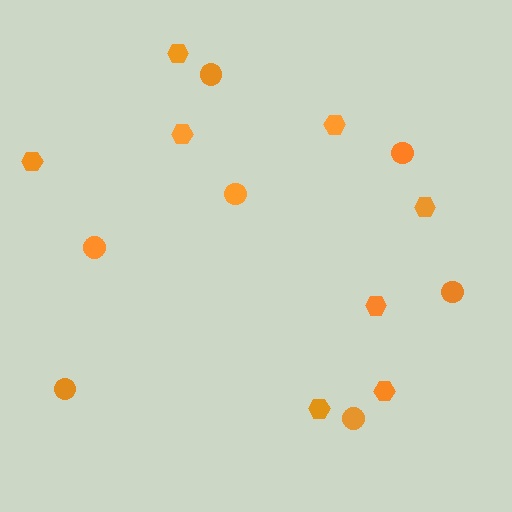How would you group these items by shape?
There are 2 groups: one group of circles (7) and one group of hexagons (8).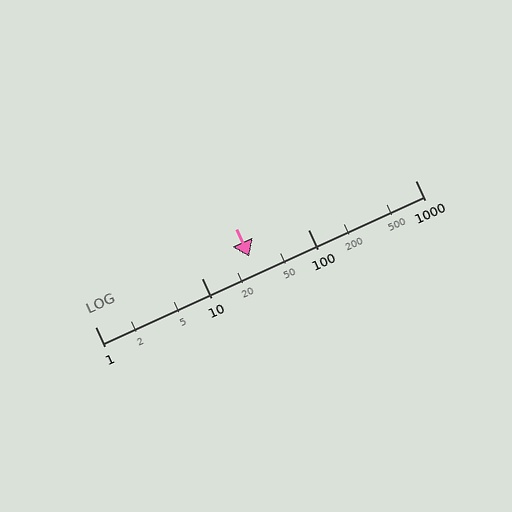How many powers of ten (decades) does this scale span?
The scale spans 3 decades, from 1 to 1000.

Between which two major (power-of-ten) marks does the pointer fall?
The pointer is between 10 and 100.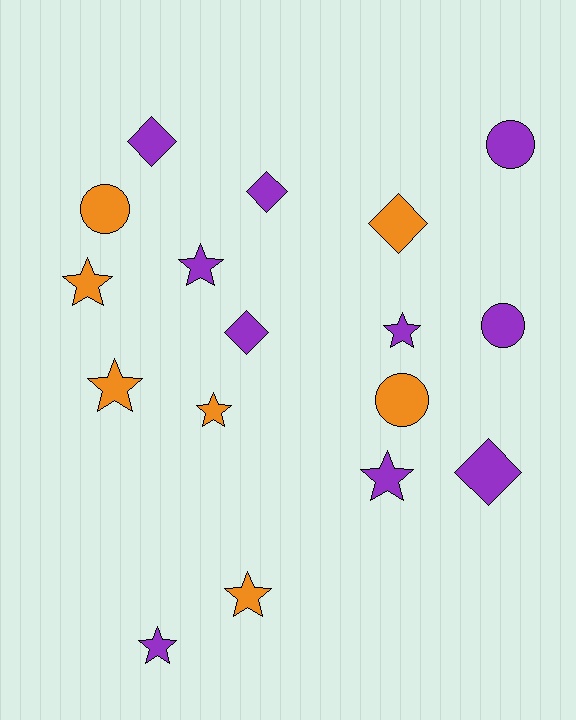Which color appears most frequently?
Purple, with 10 objects.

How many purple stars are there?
There are 4 purple stars.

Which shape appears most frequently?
Star, with 8 objects.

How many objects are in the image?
There are 17 objects.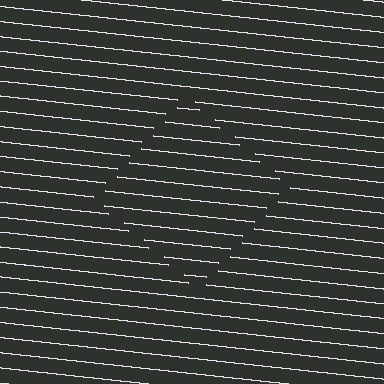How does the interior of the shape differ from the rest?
The interior of the shape contains the same grating, shifted by half a period — the contour is defined by the phase discontinuity where line-ends from the inner and outer gratings abut.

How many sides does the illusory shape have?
4 sides — the line-ends trace a square.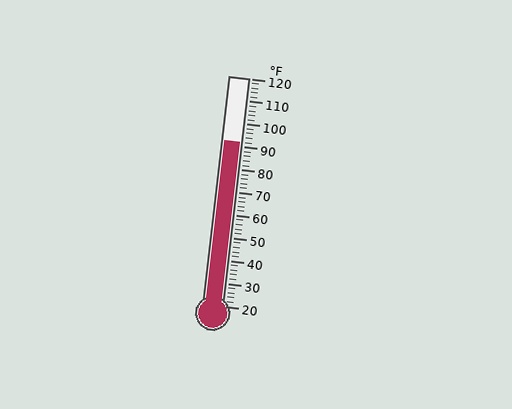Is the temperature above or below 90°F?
The temperature is above 90°F.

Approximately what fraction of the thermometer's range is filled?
The thermometer is filled to approximately 70% of its range.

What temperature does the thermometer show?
The thermometer shows approximately 92°F.